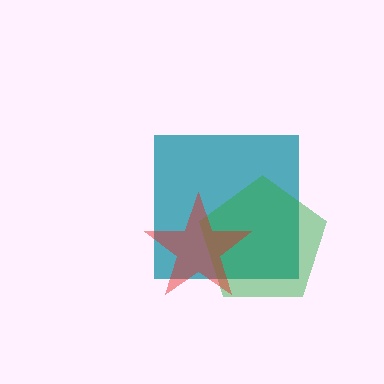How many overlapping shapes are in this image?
There are 3 overlapping shapes in the image.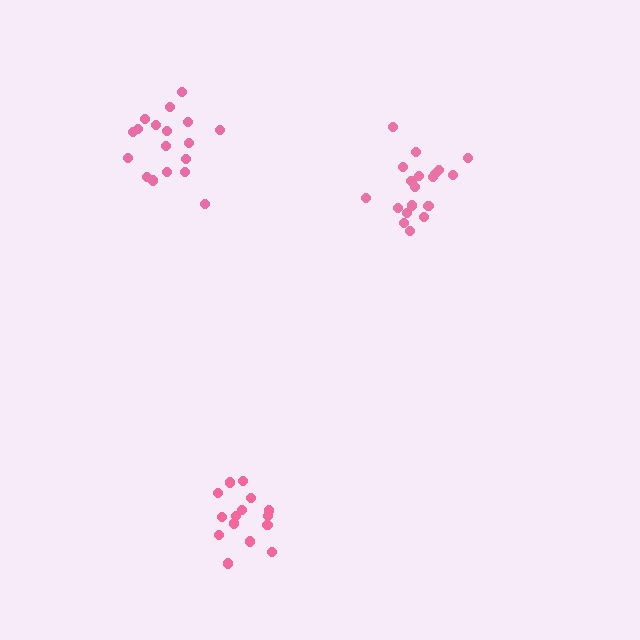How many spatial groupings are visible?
There are 3 spatial groupings.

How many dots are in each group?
Group 1: 19 dots, Group 2: 15 dots, Group 3: 18 dots (52 total).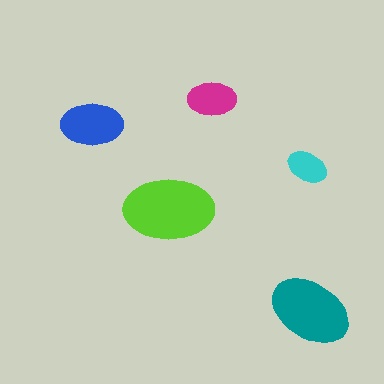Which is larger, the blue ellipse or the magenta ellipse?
The blue one.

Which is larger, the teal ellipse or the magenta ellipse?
The teal one.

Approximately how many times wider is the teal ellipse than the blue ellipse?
About 1.5 times wider.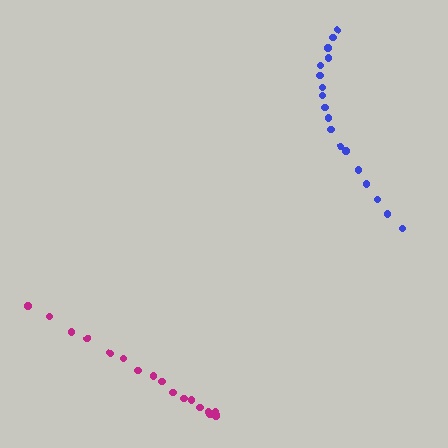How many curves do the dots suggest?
There are 2 distinct paths.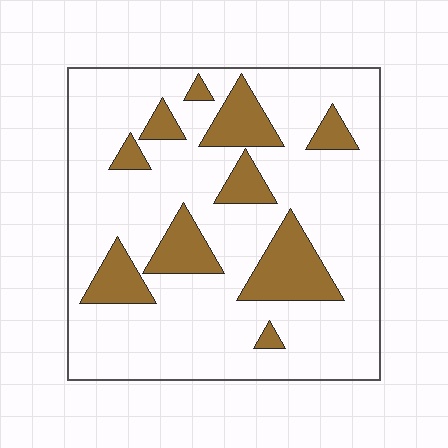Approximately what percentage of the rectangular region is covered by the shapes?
Approximately 20%.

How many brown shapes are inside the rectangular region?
10.